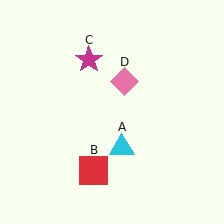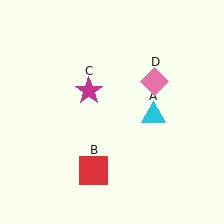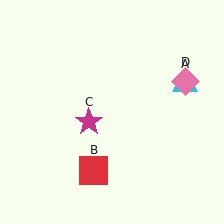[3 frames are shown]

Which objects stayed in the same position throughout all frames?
Red square (object B) remained stationary.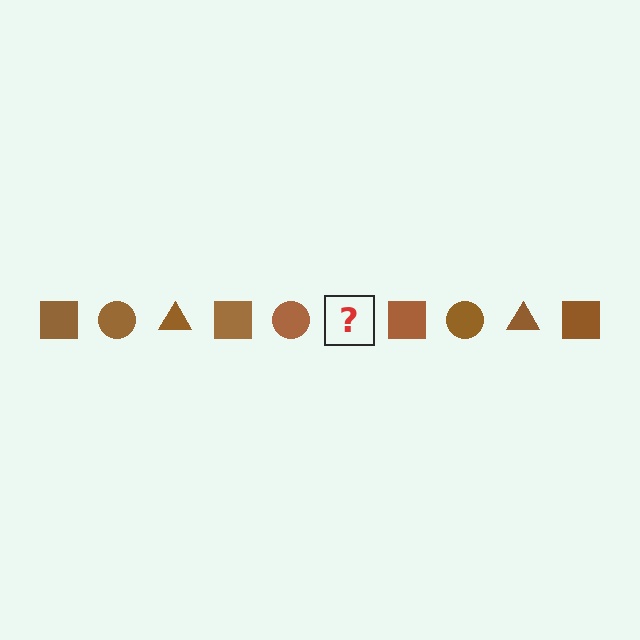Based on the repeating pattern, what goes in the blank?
The blank should be a brown triangle.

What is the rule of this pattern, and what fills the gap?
The rule is that the pattern cycles through square, circle, triangle shapes in brown. The gap should be filled with a brown triangle.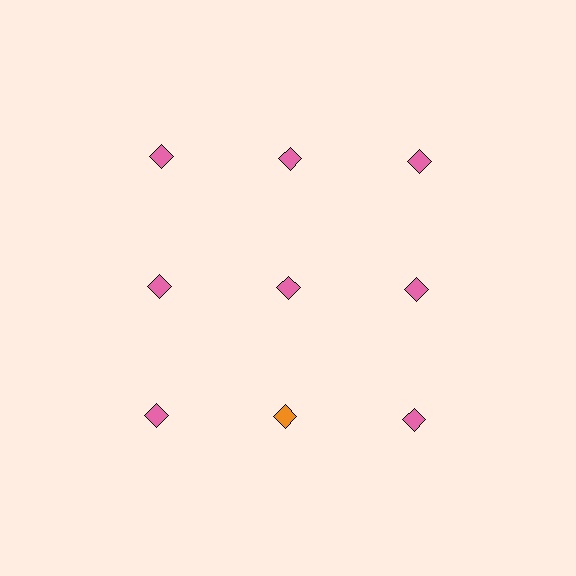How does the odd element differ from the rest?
It has a different color: orange instead of pink.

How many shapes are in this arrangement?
There are 9 shapes arranged in a grid pattern.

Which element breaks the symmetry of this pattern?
The orange diamond in the third row, second from left column breaks the symmetry. All other shapes are pink diamonds.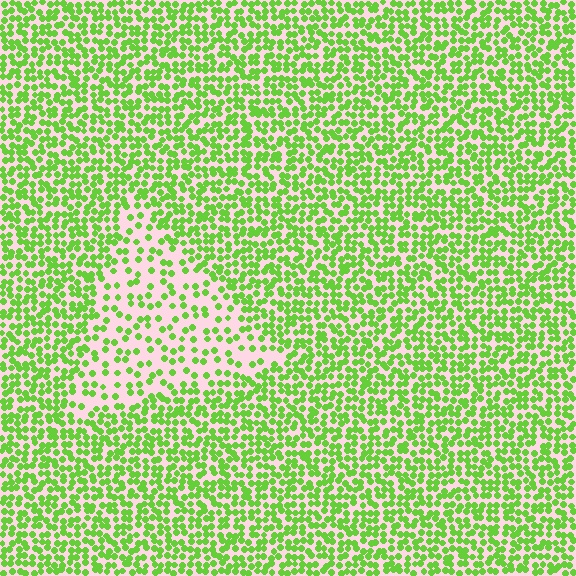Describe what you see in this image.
The image contains small lime elements arranged at two different densities. A triangle-shaped region is visible where the elements are less densely packed than the surrounding area.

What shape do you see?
I see a triangle.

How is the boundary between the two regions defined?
The boundary is defined by a change in element density (approximately 2.2x ratio). All elements are the same color, size, and shape.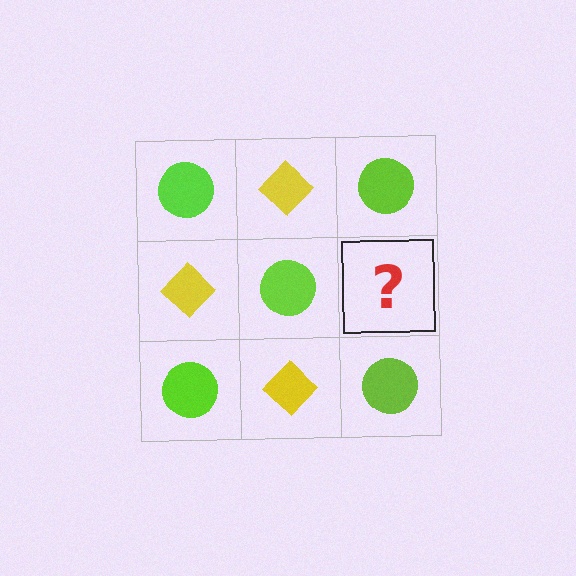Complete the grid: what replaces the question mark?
The question mark should be replaced with a yellow diamond.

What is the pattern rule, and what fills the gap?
The rule is that it alternates lime circle and yellow diamond in a checkerboard pattern. The gap should be filled with a yellow diamond.